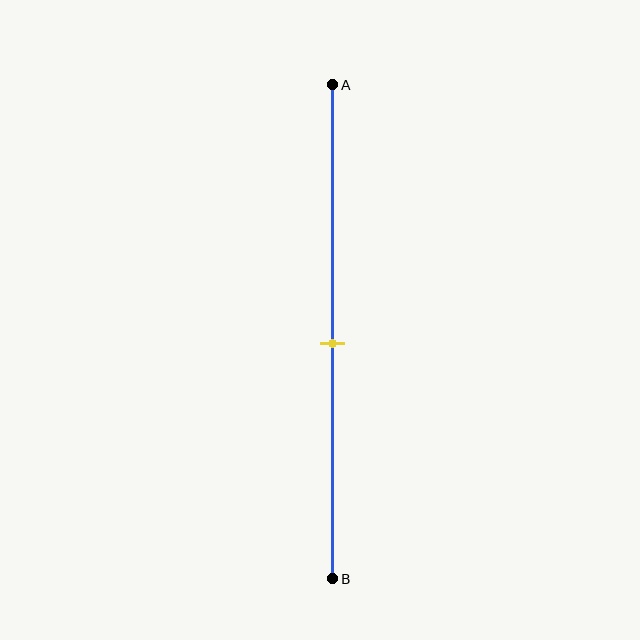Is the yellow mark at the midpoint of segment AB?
Yes, the mark is approximately at the midpoint.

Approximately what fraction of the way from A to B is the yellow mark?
The yellow mark is approximately 50% of the way from A to B.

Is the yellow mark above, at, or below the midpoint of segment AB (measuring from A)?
The yellow mark is approximately at the midpoint of segment AB.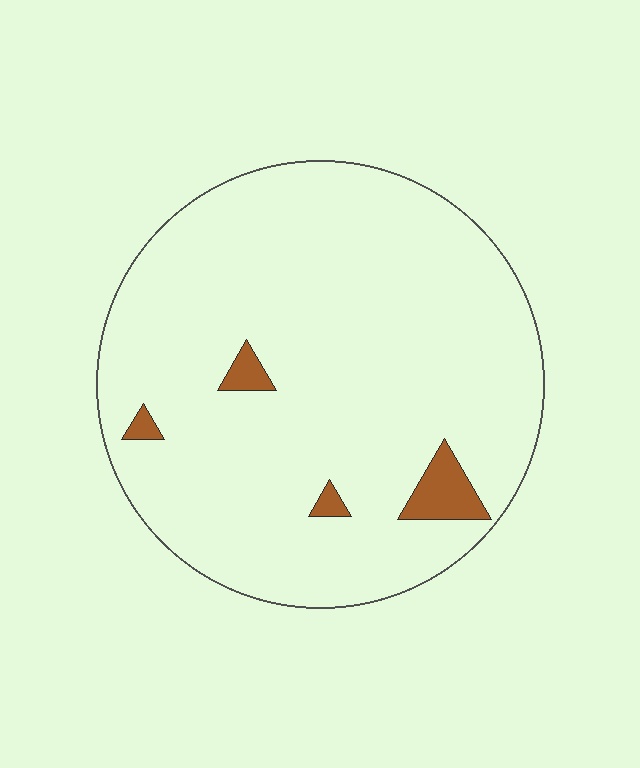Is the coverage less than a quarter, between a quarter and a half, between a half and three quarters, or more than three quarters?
Less than a quarter.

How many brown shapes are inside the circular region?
4.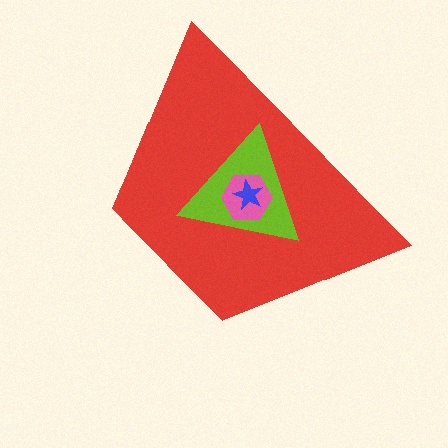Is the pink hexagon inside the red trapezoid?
Yes.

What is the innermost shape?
The blue star.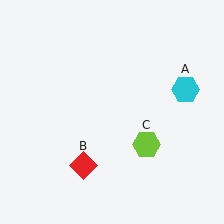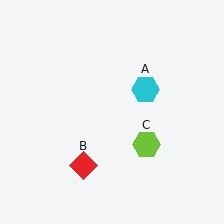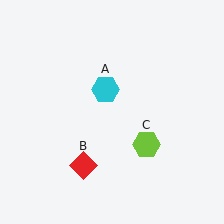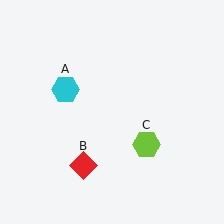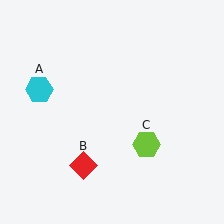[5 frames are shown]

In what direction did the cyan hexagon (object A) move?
The cyan hexagon (object A) moved left.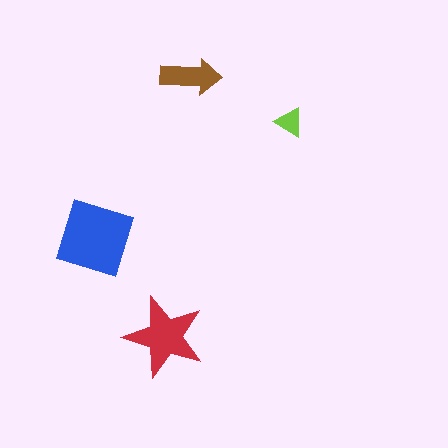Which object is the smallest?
The lime triangle.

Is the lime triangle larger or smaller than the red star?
Smaller.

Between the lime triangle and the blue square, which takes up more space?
The blue square.